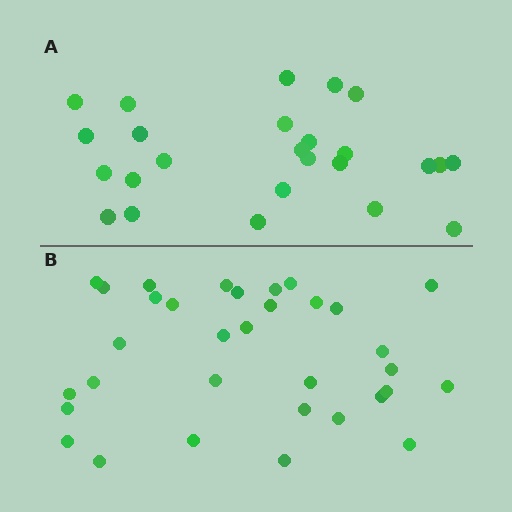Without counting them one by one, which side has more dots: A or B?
Region B (the bottom region) has more dots.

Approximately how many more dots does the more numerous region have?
Region B has roughly 8 or so more dots than region A.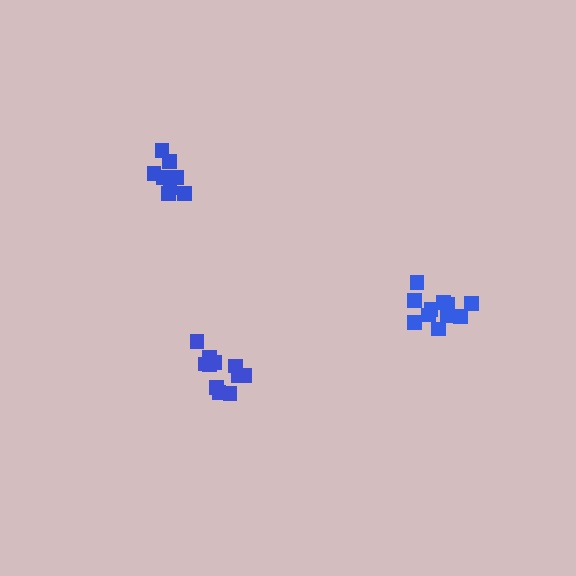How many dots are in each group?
Group 1: 8 dots, Group 2: 11 dots, Group 3: 11 dots (30 total).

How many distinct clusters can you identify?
There are 3 distinct clusters.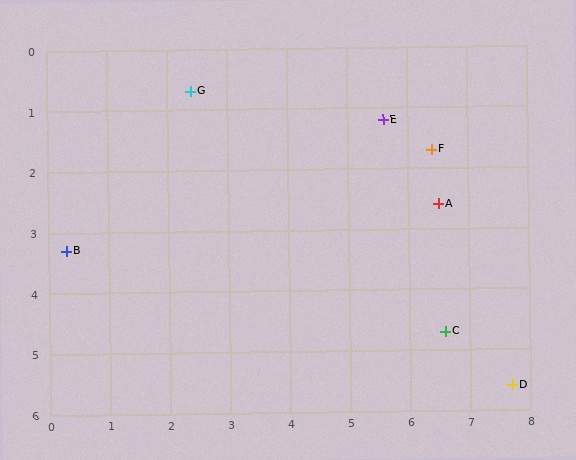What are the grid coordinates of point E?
Point E is at approximately (5.6, 1.2).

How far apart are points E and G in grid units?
Points E and G are about 3.2 grid units apart.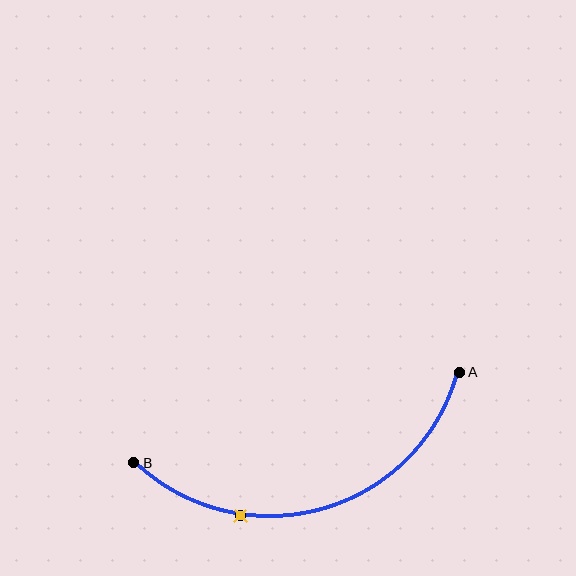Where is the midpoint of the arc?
The arc midpoint is the point on the curve farthest from the straight line joining A and B. It sits below that line.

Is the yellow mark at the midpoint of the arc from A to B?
No. The yellow mark lies on the arc but is closer to endpoint B. The arc midpoint would be at the point on the curve equidistant along the arc from both A and B.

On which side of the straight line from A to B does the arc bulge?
The arc bulges below the straight line connecting A and B.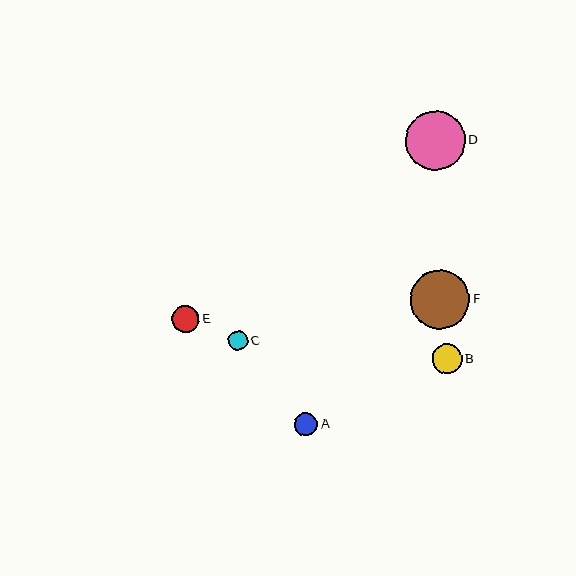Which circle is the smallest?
Circle C is the smallest with a size of approximately 19 pixels.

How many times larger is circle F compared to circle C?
Circle F is approximately 3.0 times the size of circle C.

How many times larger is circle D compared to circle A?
Circle D is approximately 2.6 times the size of circle A.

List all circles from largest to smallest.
From largest to smallest: D, F, B, E, A, C.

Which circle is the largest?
Circle D is the largest with a size of approximately 60 pixels.